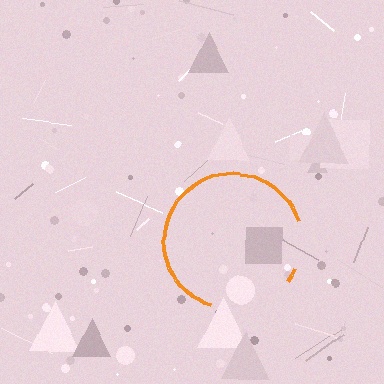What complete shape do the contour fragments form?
The contour fragments form a circle.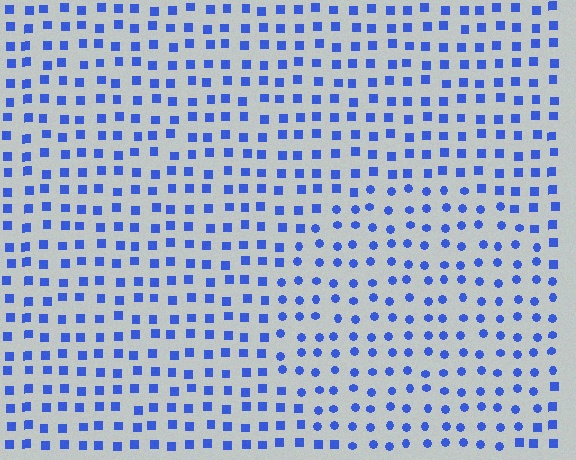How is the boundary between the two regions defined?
The boundary is defined by a change in element shape: circles inside vs. squares outside. All elements share the same color and spacing.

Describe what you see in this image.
The image is filled with small blue elements arranged in a uniform grid. A circle-shaped region contains circles, while the surrounding area contains squares. The boundary is defined purely by the change in element shape.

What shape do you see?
I see a circle.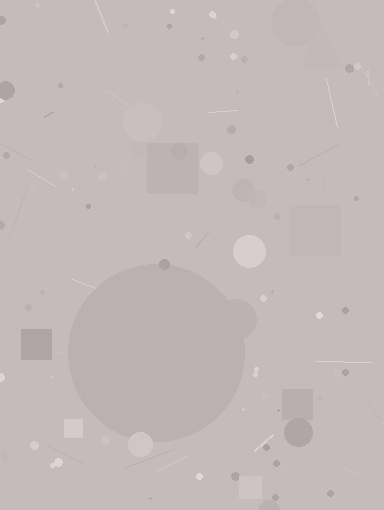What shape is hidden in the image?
A circle is hidden in the image.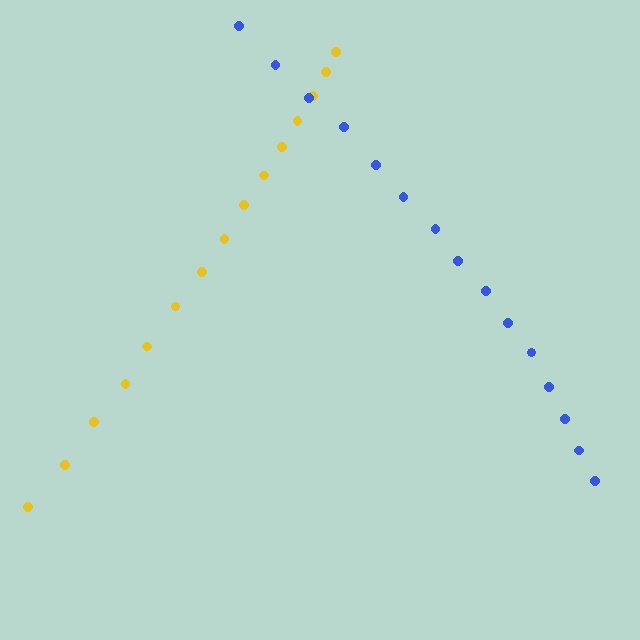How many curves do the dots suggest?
There are 2 distinct paths.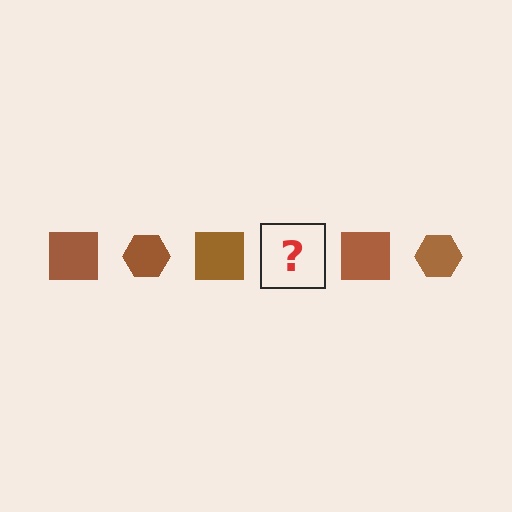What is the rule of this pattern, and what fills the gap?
The rule is that the pattern cycles through square, hexagon shapes in brown. The gap should be filled with a brown hexagon.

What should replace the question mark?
The question mark should be replaced with a brown hexagon.